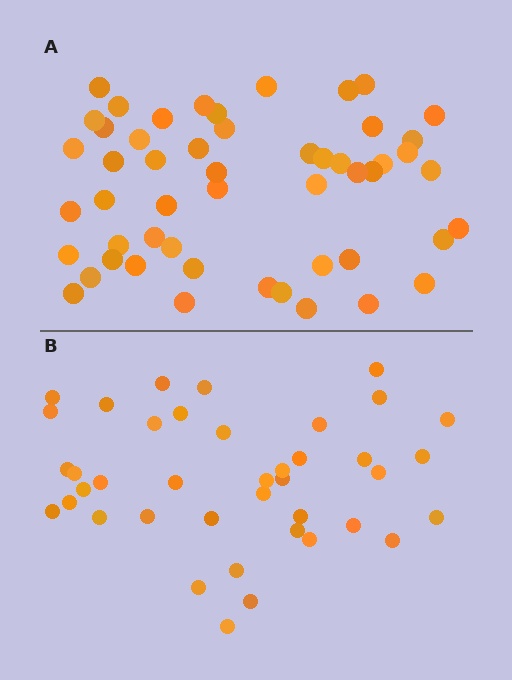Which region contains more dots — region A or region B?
Region A (the top region) has more dots.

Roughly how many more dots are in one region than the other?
Region A has roughly 12 or so more dots than region B.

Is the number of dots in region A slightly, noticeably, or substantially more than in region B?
Region A has noticeably more, but not dramatically so. The ratio is roughly 1.3 to 1.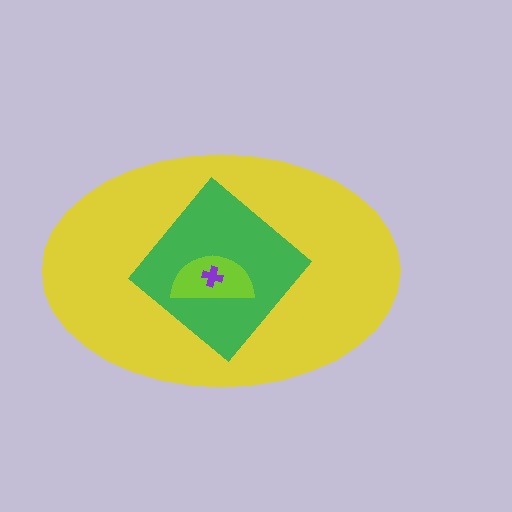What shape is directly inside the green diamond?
The lime semicircle.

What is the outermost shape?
The yellow ellipse.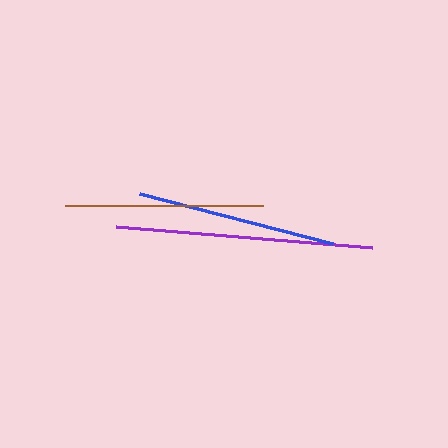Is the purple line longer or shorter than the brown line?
The purple line is longer than the brown line.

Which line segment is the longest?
The purple line is the longest at approximately 257 pixels.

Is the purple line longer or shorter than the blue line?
The purple line is longer than the blue line.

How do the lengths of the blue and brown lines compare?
The blue and brown lines are approximately the same length.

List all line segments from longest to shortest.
From longest to shortest: purple, blue, brown.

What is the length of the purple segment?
The purple segment is approximately 257 pixels long.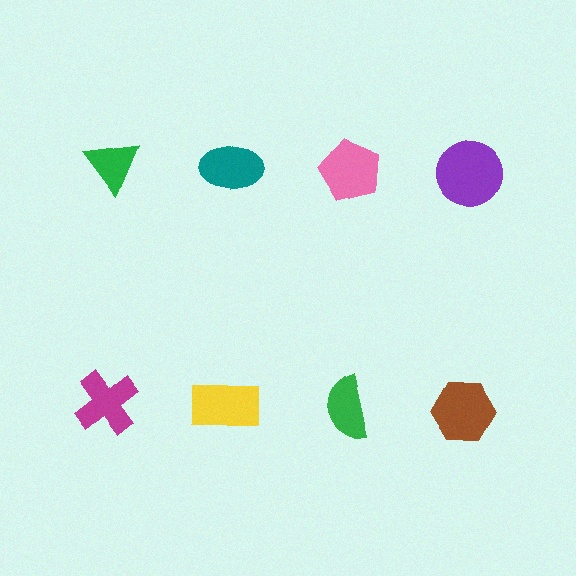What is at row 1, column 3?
A pink pentagon.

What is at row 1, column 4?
A purple circle.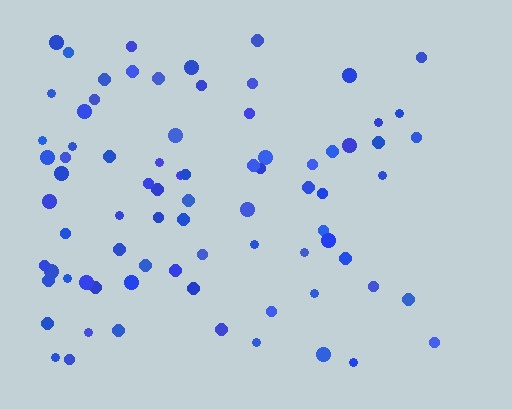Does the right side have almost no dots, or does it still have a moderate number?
Still a moderate number, just noticeably fewer than the left.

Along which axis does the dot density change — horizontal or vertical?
Horizontal.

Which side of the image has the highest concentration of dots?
The left.